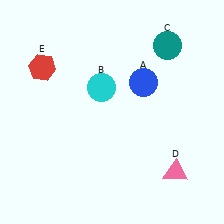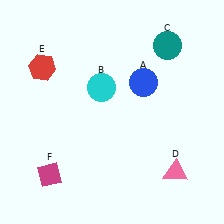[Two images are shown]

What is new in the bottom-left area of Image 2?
A magenta diamond (F) was added in the bottom-left area of Image 2.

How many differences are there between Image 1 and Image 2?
There is 1 difference between the two images.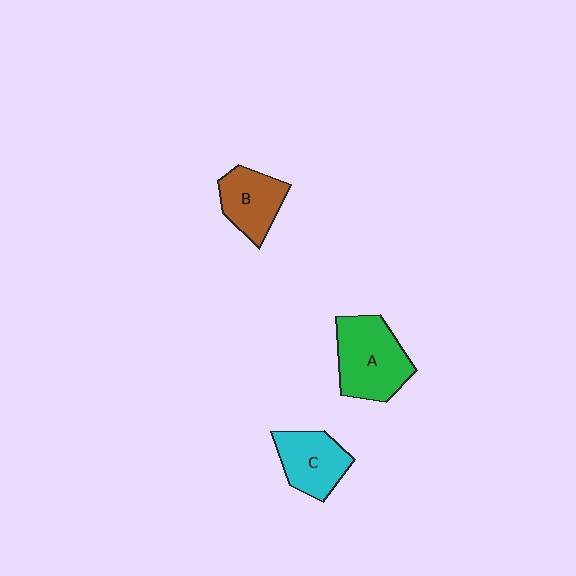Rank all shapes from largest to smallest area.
From largest to smallest: A (green), C (cyan), B (brown).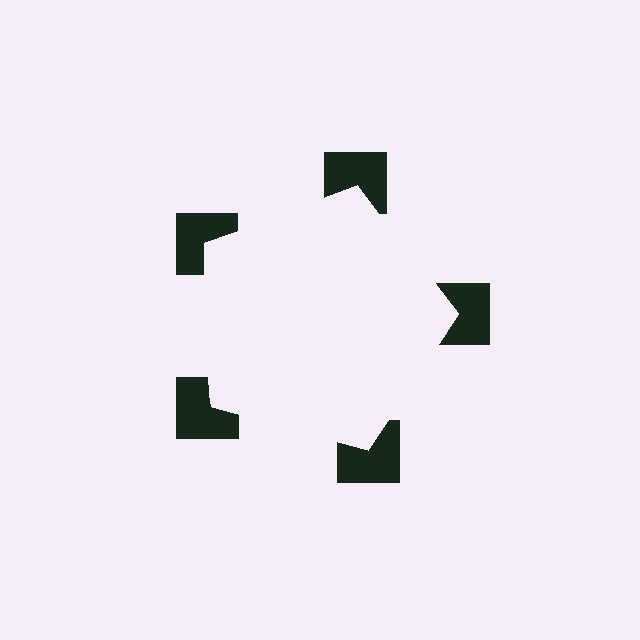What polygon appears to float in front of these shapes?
An illusory pentagon — its edges are inferred from the aligned wedge cuts in the notched squares, not physically drawn.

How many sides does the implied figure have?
5 sides.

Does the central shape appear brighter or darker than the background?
It typically appears slightly brighter than the background, even though no actual brightness change is drawn.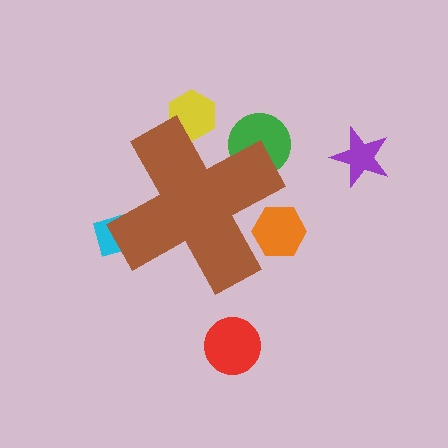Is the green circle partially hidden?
Yes, the green circle is partially hidden behind the brown cross.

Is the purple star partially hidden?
No, the purple star is fully visible.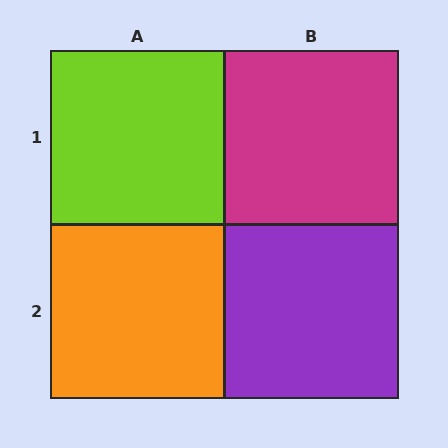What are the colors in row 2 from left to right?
Orange, purple.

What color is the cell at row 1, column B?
Magenta.